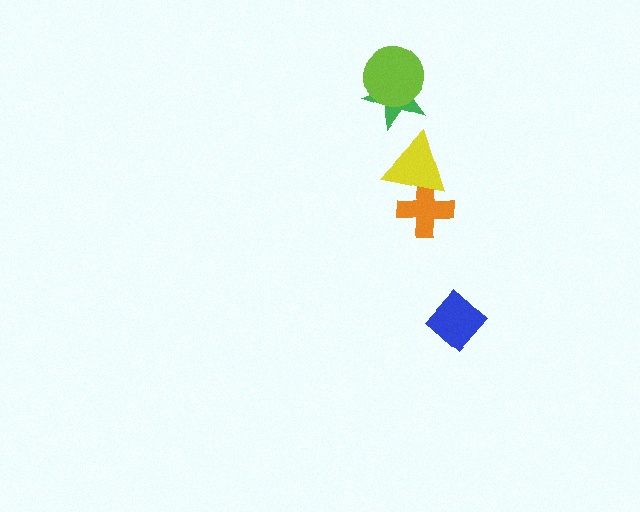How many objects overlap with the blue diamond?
0 objects overlap with the blue diamond.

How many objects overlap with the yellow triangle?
1 object overlaps with the yellow triangle.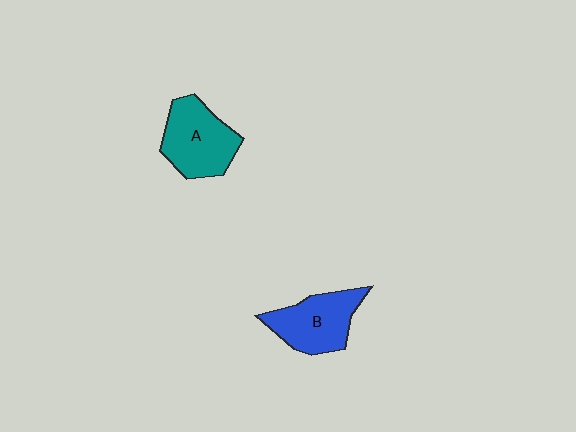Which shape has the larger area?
Shape A (teal).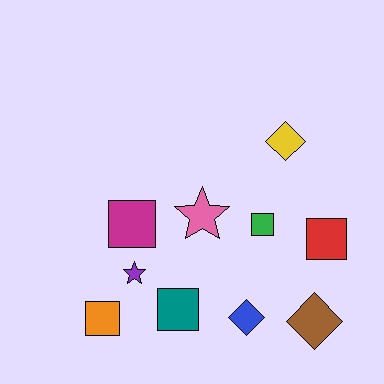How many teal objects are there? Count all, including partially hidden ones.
There is 1 teal object.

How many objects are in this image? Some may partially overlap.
There are 10 objects.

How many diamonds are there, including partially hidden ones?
There are 3 diamonds.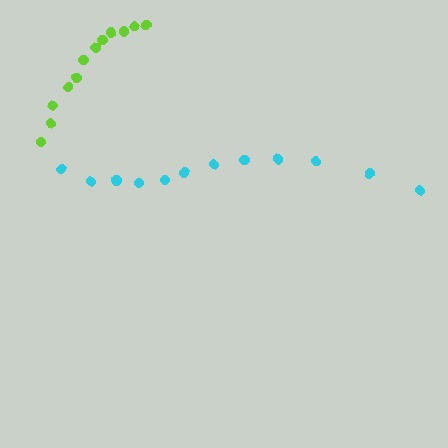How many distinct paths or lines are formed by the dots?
There are 2 distinct paths.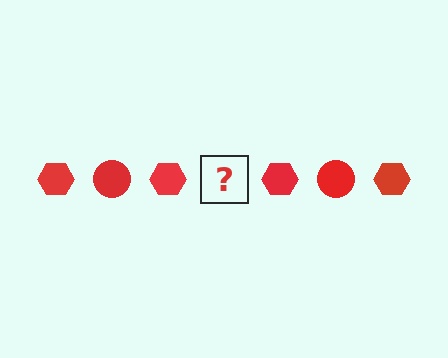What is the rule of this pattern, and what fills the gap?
The rule is that the pattern cycles through hexagon, circle shapes in red. The gap should be filled with a red circle.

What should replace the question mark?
The question mark should be replaced with a red circle.